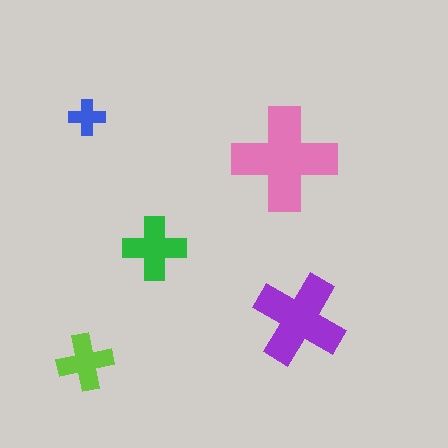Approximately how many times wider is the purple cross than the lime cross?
About 1.5 times wider.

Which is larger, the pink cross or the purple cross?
The pink one.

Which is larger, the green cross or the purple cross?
The purple one.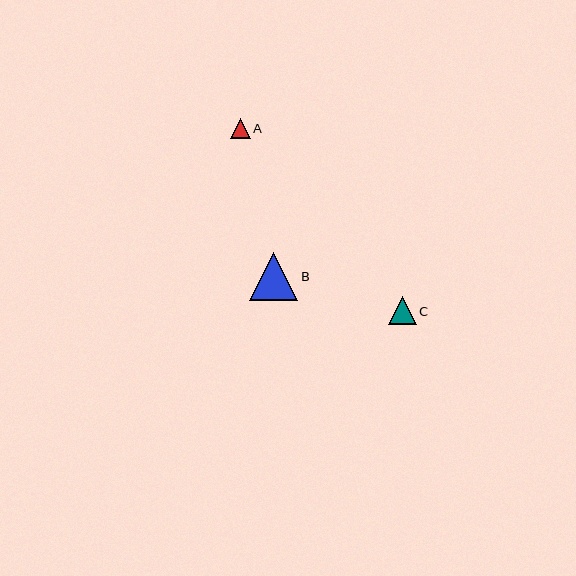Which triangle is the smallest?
Triangle A is the smallest with a size of approximately 19 pixels.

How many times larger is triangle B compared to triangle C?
Triangle B is approximately 1.7 times the size of triangle C.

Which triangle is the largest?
Triangle B is the largest with a size of approximately 48 pixels.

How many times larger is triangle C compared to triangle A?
Triangle C is approximately 1.4 times the size of triangle A.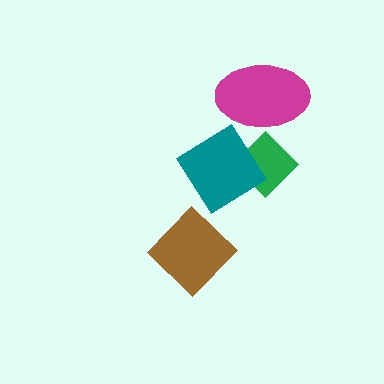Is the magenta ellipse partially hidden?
Yes, it is partially covered by another shape.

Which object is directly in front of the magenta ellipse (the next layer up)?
The green diamond is directly in front of the magenta ellipse.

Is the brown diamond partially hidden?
No, no other shape covers it.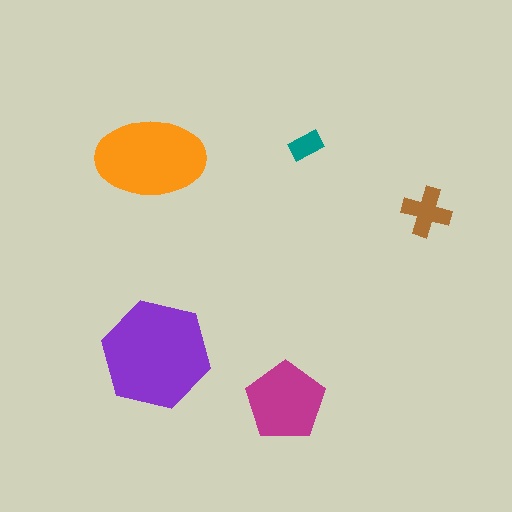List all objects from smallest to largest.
The teal rectangle, the brown cross, the magenta pentagon, the orange ellipse, the purple hexagon.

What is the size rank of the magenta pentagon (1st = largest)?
3rd.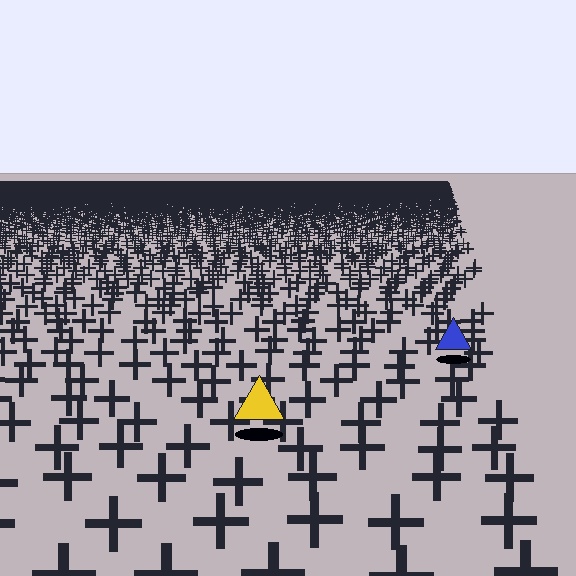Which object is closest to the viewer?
The yellow triangle is closest. The texture marks near it are larger and more spread out.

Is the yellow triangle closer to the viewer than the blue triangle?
Yes. The yellow triangle is closer — you can tell from the texture gradient: the ground texture is coarser near it.